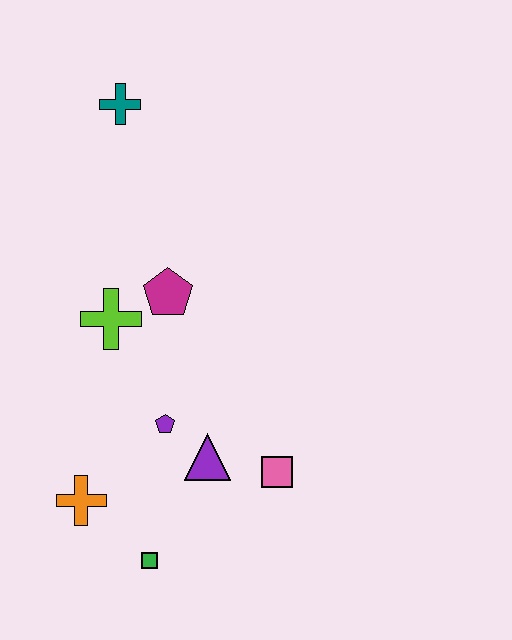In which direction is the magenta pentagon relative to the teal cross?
The magenta pentagon is below the teal cross.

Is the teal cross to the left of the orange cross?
No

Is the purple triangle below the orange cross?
No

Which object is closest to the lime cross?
The magenta pentagon is closest to the lime cross.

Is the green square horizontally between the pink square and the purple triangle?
No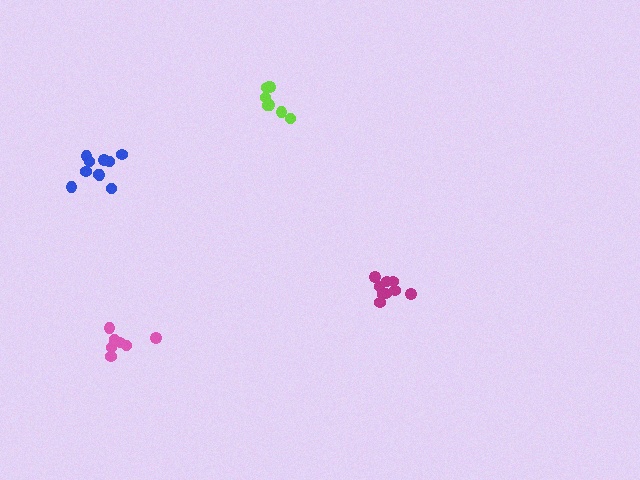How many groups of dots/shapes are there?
There are 4 groups.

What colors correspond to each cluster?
The clusters are colored: magenta, lime, blue, pink.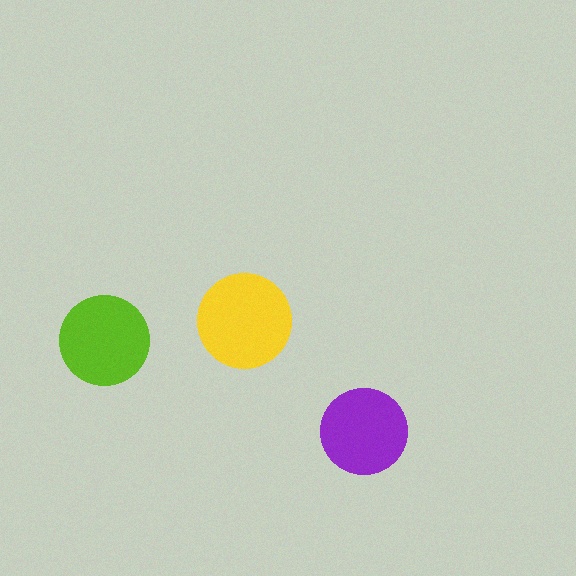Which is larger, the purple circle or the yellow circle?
The yellow one.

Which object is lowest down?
The purple circle is bottommost.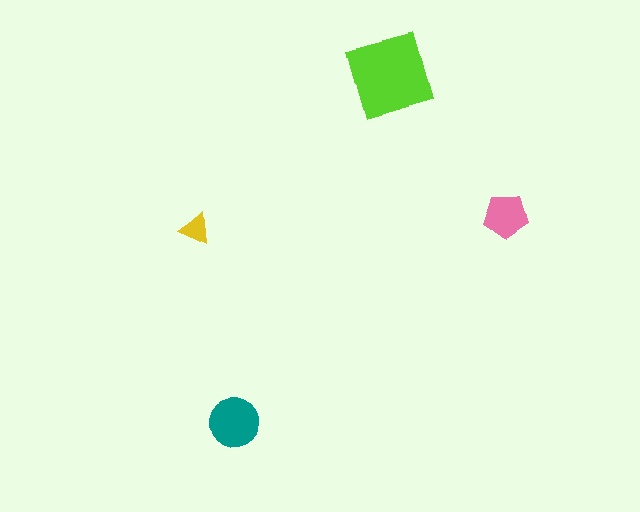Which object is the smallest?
The yellow triangle.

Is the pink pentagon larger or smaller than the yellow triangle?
Larger.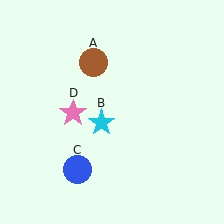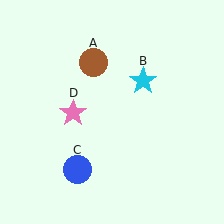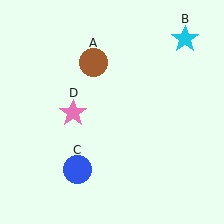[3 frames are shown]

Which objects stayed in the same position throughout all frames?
Brown circle (object A) and blue circle (object C) and pink star (object D) remained stationary.